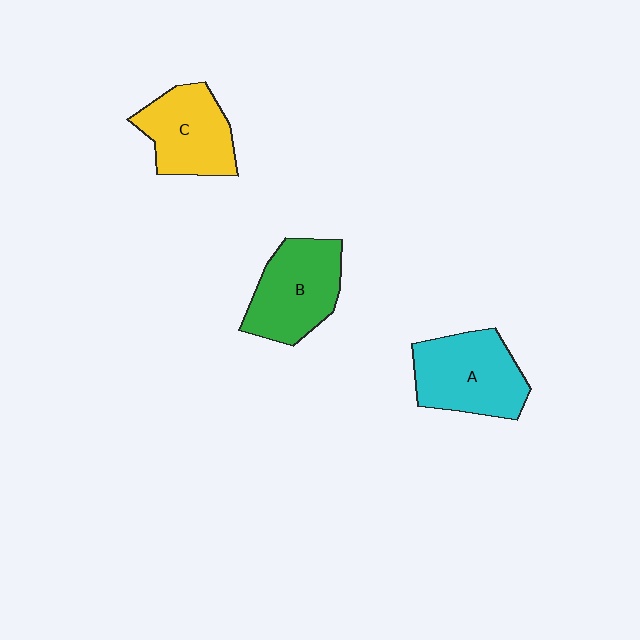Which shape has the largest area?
Shape A (cyan).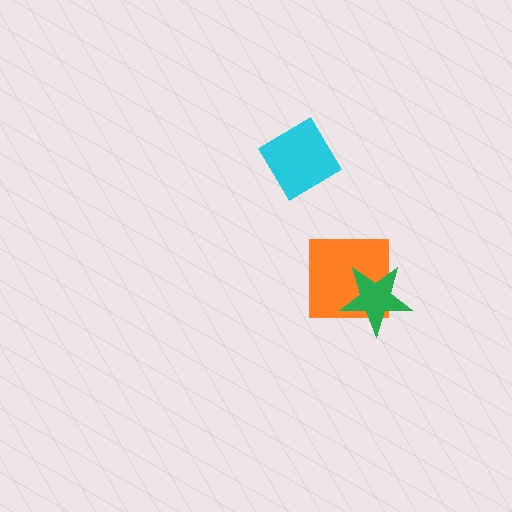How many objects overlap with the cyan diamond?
0 objects overlap with the cyan diamond.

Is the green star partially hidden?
No, no other shape covers it.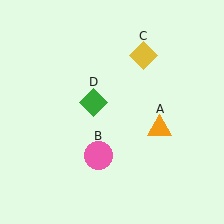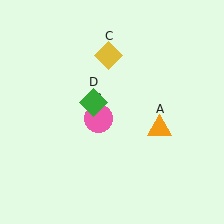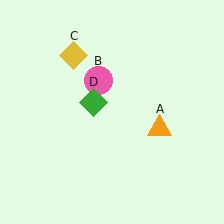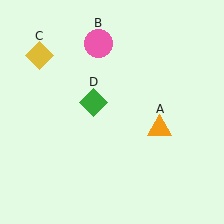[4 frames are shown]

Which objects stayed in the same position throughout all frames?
Orange triangle (object A) and green diamond (object D) remained stationary.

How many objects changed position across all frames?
2 objects changed position: pink circle (object B), yellow diamond (object C).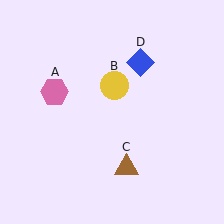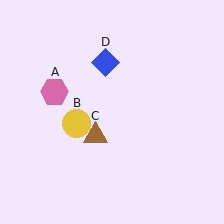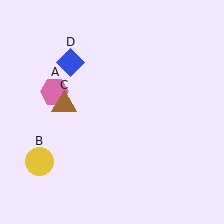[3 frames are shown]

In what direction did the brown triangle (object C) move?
The brown triangle (object C) moved up and to the left.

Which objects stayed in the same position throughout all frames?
Pink hexagon (object A) remained stationary.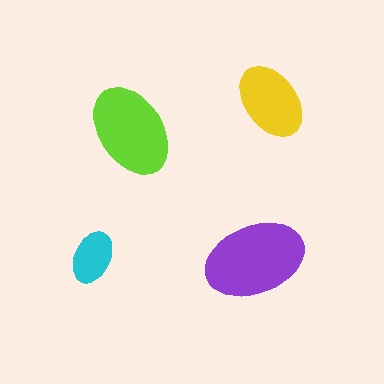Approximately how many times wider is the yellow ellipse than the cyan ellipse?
About 1.5 times wider.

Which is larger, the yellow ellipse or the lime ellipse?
The lime one.